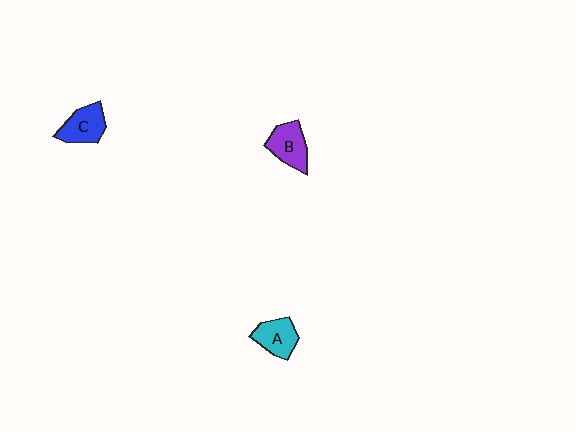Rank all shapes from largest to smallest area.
From largest to smallest: B (purple), C (blue), A (cyan).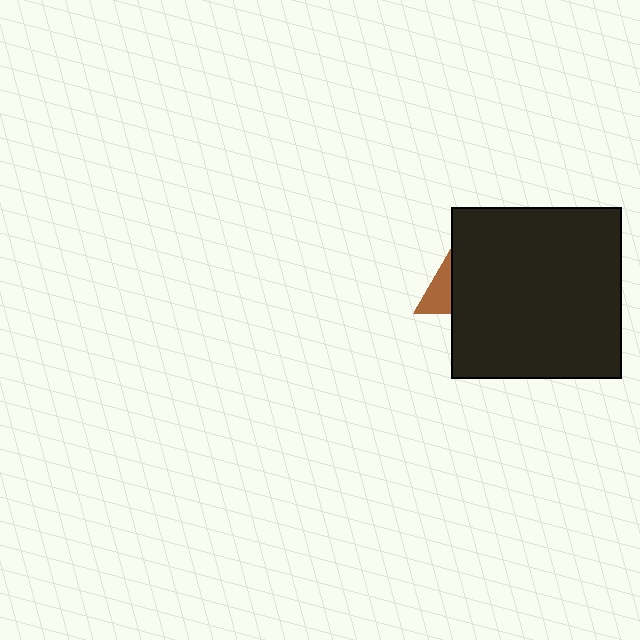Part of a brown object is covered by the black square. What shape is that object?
It is a triangle.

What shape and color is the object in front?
The object in front is a black square.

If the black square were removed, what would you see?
You would see the complete brown triangle.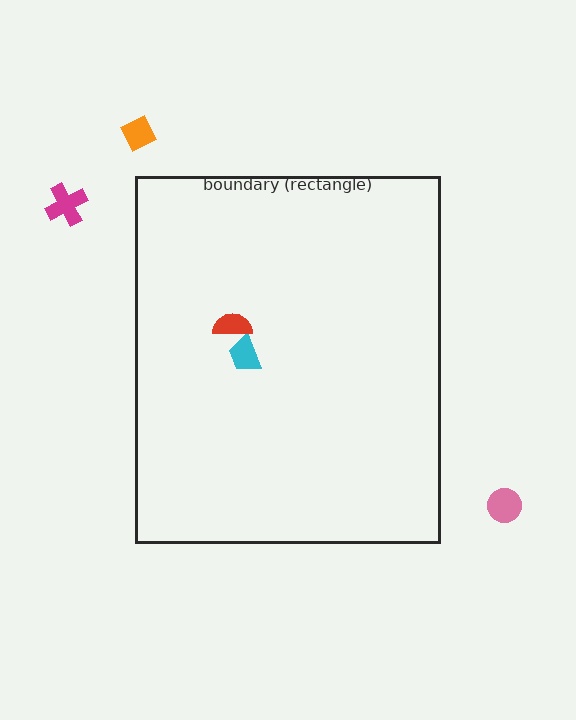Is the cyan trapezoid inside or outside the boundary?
Inside.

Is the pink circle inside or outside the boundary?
Outside.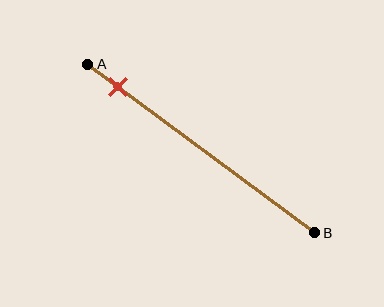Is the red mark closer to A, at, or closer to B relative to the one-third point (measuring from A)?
The red mark is closer to point A than the one-third point of segment AB.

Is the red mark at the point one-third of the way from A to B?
No, the mark is at about 15% from A, not at the 33% one-third point.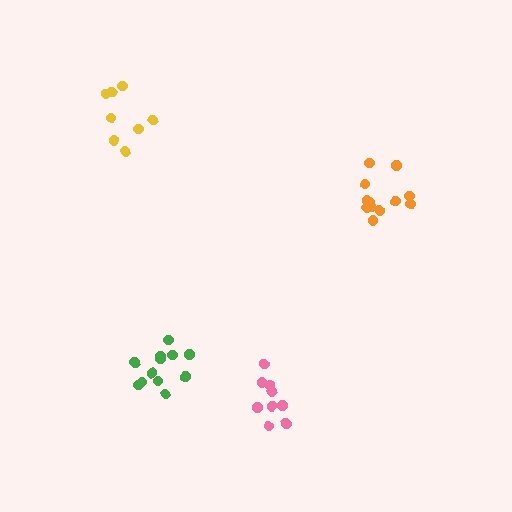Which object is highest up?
The yellow cluster is topmost.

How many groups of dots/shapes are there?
There are 4 groups.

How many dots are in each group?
Group 1: 12 dots, Group 2: 12 dots, Group 3: 8 dots, Group 4: 9 dots (41 total).